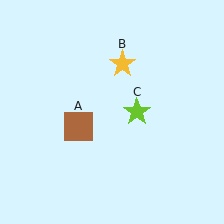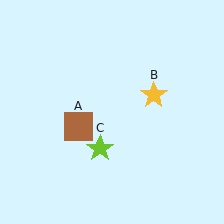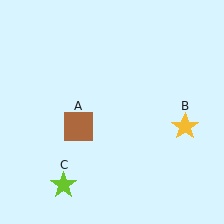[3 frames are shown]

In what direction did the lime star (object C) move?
The lime star (object C) moved down and to the left.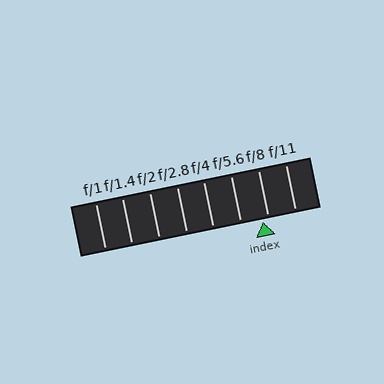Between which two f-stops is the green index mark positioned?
The index mark is between f/5.6 and f/8.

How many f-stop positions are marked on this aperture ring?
There are 8 f-stop positions marked.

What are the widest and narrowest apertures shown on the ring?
The widest aperture shown is f/1 and the narrowest is f/11.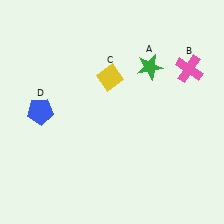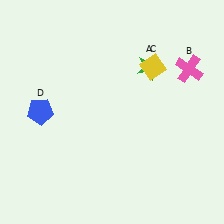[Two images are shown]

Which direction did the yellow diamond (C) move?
The yellow diamond (C) moved right.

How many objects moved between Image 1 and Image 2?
1 object moved between the two images.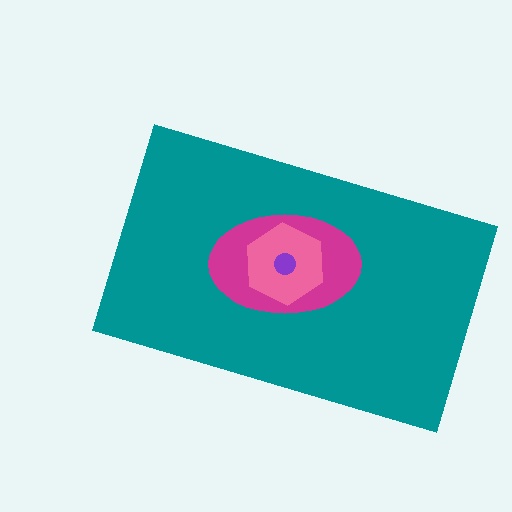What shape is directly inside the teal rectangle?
The magenta ellipse.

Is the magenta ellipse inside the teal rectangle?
Yes.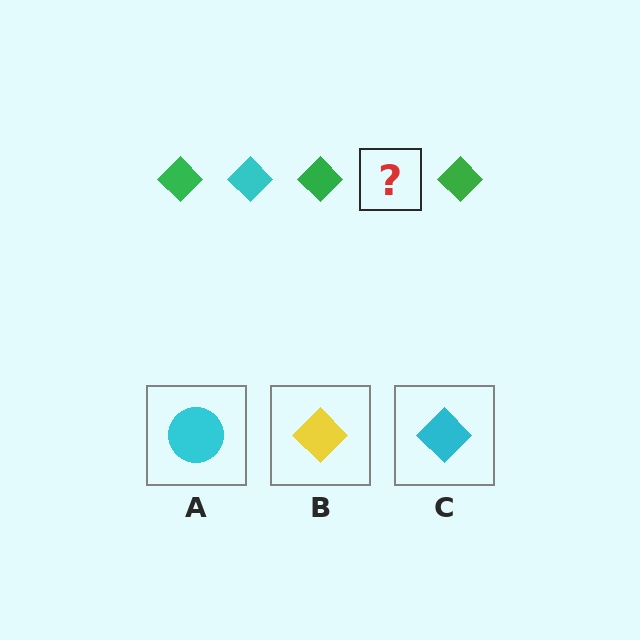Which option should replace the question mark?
Option C.